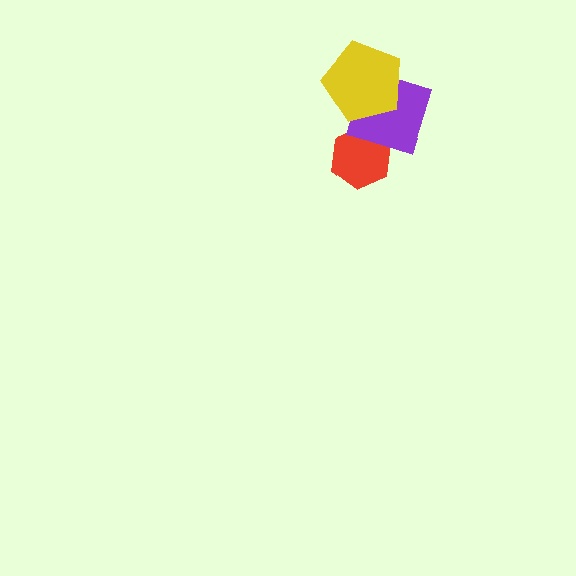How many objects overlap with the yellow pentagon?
1 object overlaps with the yellow pentagon.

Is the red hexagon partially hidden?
Yes, it is partially covered by another shape.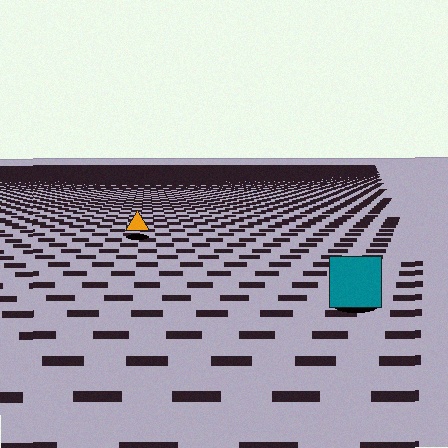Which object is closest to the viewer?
The teal square is closest. The texture marks near it are larger and more spread out.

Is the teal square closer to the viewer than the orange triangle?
Yes. The teal square is closer — you can tell from the texture gradient: the ground texture is coarser near it.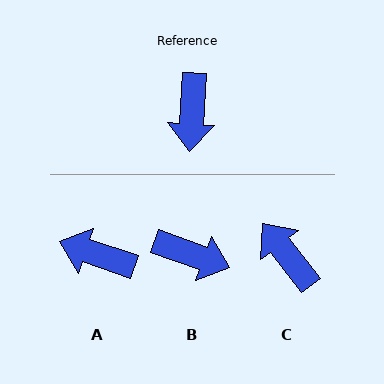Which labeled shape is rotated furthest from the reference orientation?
C, about 138 degrees away.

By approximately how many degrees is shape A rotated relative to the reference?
Approximately 105 degrees clockwise.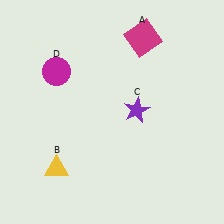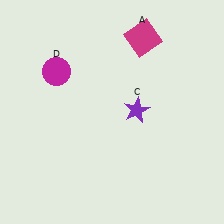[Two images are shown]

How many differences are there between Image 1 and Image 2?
There is 1 difference between the two images.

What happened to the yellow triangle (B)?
The yellow triangle (B) was removed in Image 2. It was in the bottom-left area of Image 1.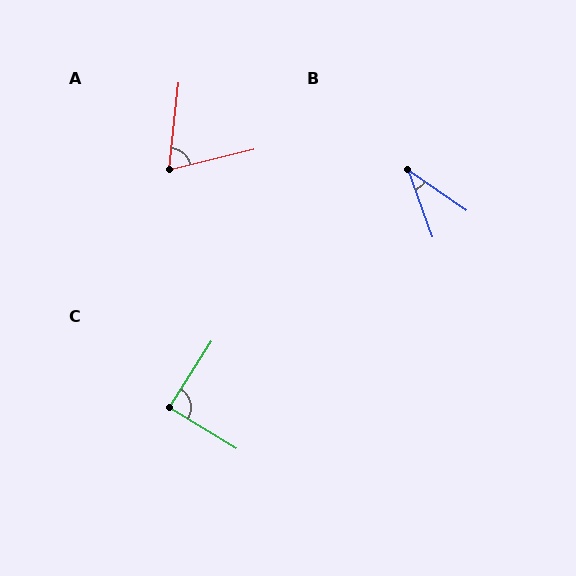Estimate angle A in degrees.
Approximately 70 degrees.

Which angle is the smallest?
B, at approximately 35 degrees.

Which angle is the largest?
C, at approximately 89 degrees.